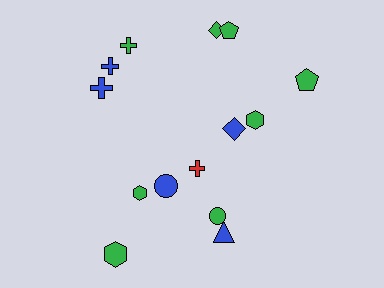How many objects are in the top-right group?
There are 5 objects.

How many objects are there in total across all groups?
There are 14 objects.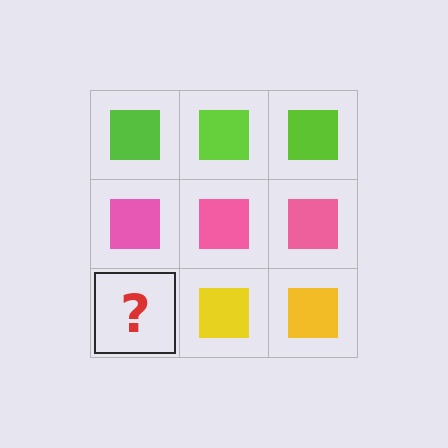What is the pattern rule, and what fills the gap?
The rule is that each row has a consistent color. The gap should be filled with a yellow square.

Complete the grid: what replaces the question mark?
The question mark should be replaced with a yellow square.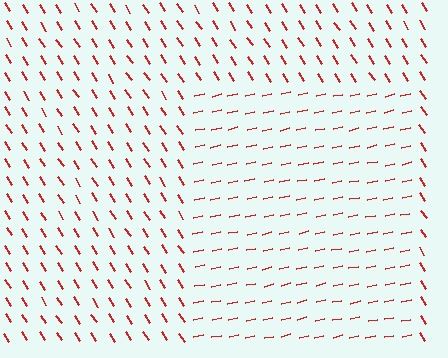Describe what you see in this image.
The image is filled with small red line segments. A rectangle region in the image has lines oriented differently from the surrounding lines, creating a visible texture boundary.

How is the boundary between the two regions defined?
The boundary is defined purely by a change in line orientation (approximately 70 degrees difference). All lines are the same color and thickness.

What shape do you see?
I see a rectangle.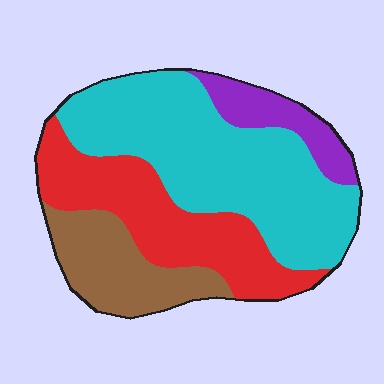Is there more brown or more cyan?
Cyan.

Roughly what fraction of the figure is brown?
Brown takes up less than a quarter of the figure.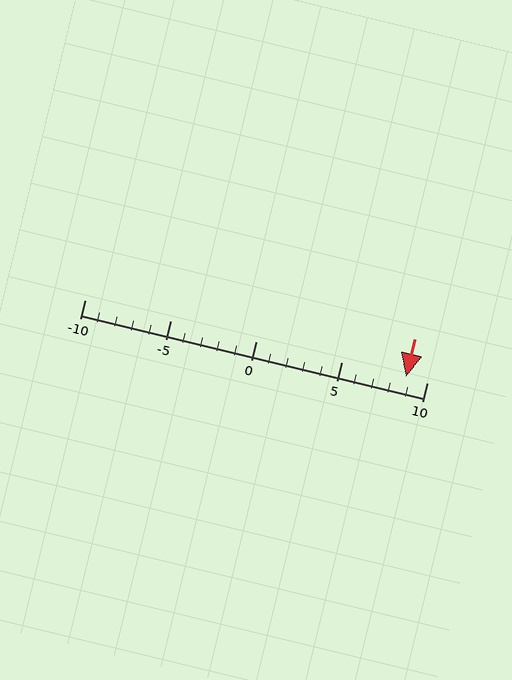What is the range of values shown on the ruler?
The ruler shows values from -10 to 10.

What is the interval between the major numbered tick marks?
The major tick marks are spaced 5 units apart.